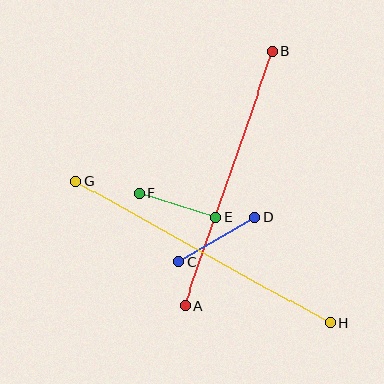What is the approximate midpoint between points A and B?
The midpoint is at approximately (229, 178) pixels.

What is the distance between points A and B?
The distance is approximately 270 pixels.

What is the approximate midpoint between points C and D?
The midpoint is at approximately (217, 239) pixels.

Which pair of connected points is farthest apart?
Points G and H are farthest apart.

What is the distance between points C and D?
The distance is approximately 88 pixels.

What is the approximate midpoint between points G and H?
The midpoint is at approximately (203, 252) pixels.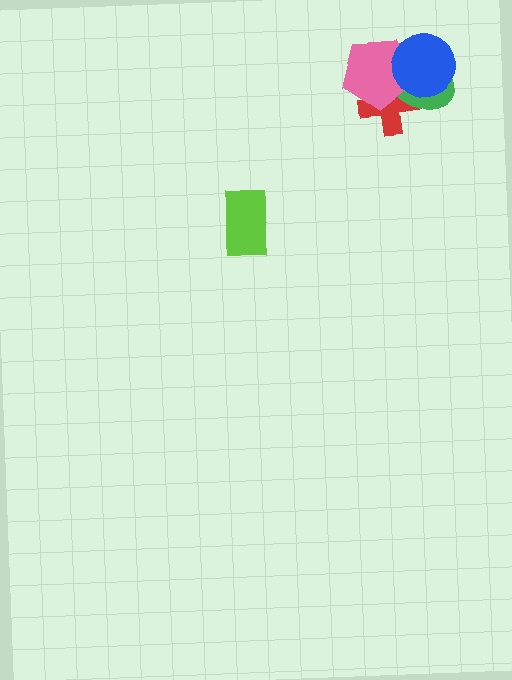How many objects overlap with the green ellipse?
3 objects overlap with the green ellipse.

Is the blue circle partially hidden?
No, no other shape covers it.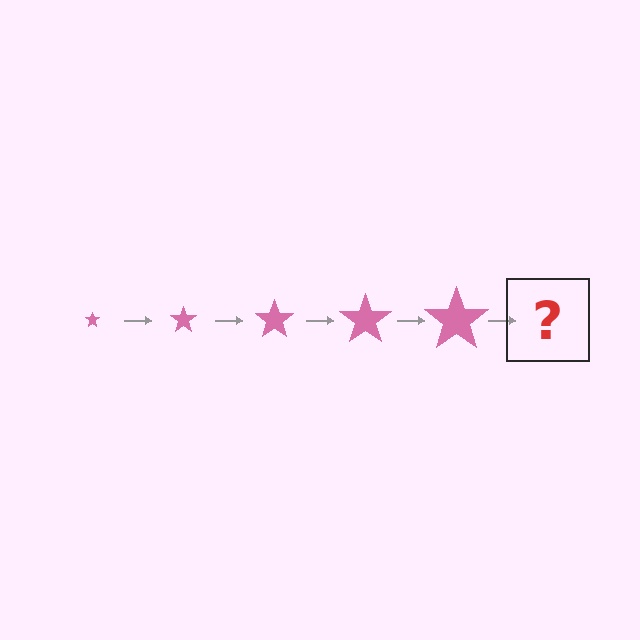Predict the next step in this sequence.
The next step is a pink star, larger than the previous one.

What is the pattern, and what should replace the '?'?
The pattern is that the star gets progressively larger each step. The '?' should be a pink star, larger than the previous one.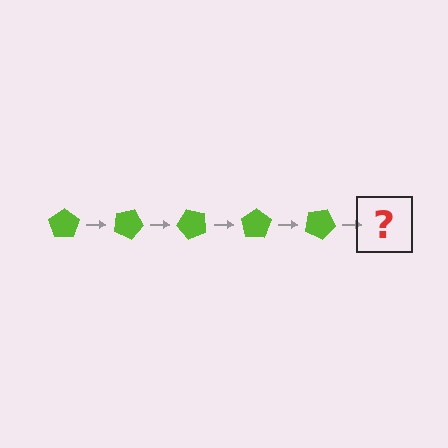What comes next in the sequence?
The next element should be a lime pentagon rotated 125 degrees.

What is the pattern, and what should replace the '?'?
The pattern is that the pentagon rotates 25 degrees each step. The '?' should be a lime pentagon rotated 125 degrees.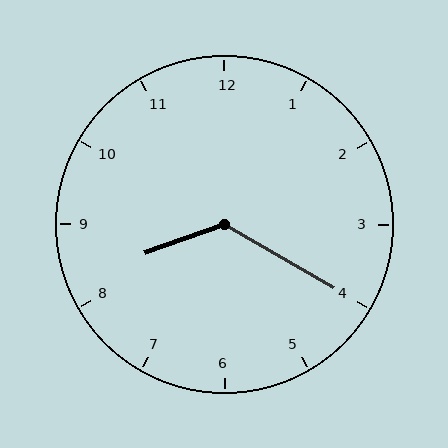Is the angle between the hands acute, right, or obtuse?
It is obtuse.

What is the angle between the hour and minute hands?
Approximately 130 degrees.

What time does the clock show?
8:20.